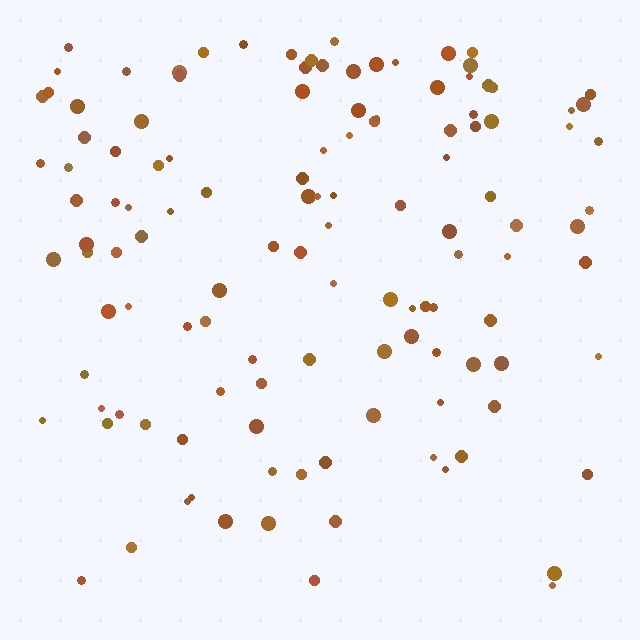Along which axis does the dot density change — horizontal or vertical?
Vertical.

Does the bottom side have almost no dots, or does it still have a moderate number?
Still a moderate number, just noticeably fewer than the top.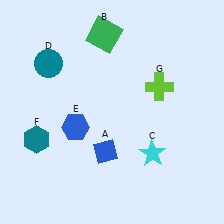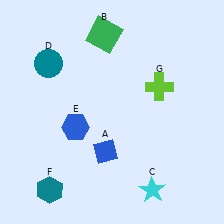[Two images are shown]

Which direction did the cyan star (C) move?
The cyan star (C) moved down.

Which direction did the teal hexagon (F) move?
The teal hexagon (F) moved down.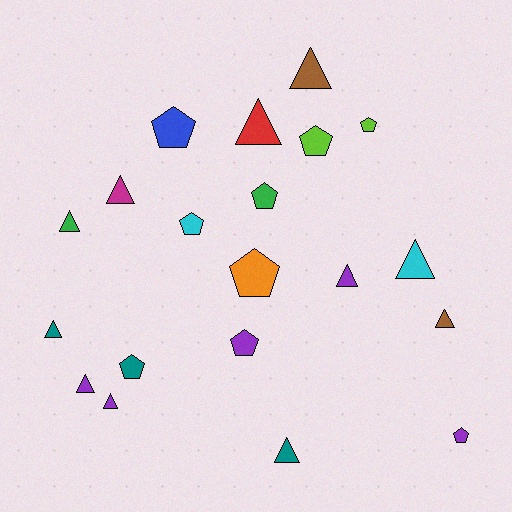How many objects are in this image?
There are 20 objects.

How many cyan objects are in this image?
There are 2 cyan objects.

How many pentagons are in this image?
There are 9 pentagons.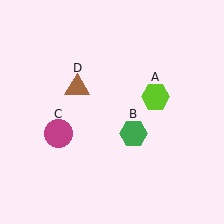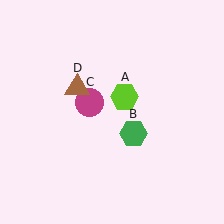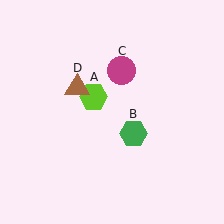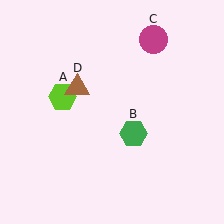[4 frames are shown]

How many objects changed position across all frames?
2 objects changed position: lime hexagon (object A), magenta circle (object C).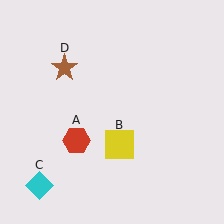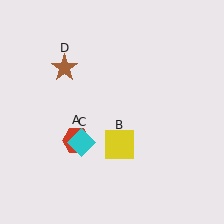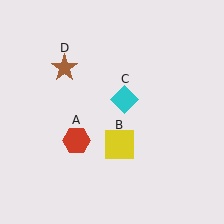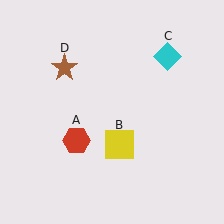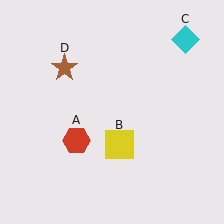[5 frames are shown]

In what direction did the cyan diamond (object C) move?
The cyan diamond (object C) moved up and to the right.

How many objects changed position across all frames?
1 object changed position: cyan diamond (object C).